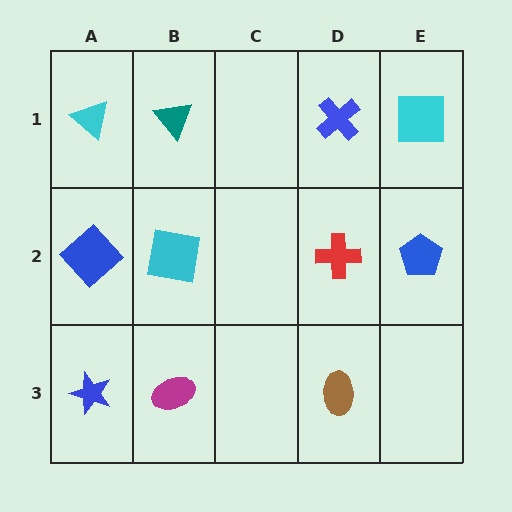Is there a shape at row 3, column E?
No, that cell is empty.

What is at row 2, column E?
A blue pentagon.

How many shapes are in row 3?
3 shapes.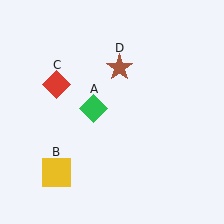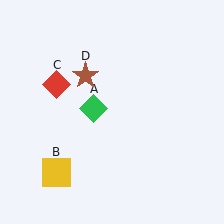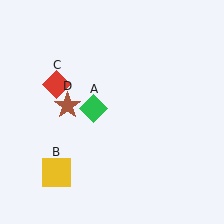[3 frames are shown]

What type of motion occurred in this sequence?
The brown star (object D) rotated counterclockwise around the center of the scene.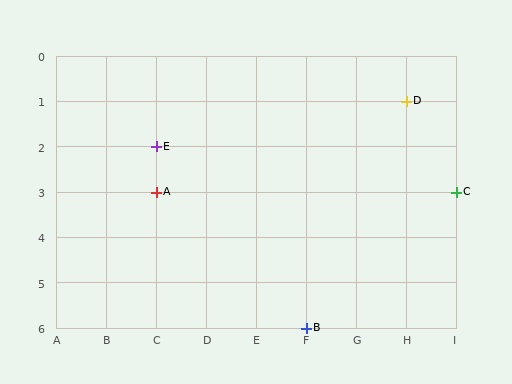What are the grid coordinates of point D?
Point D is at grid coordinates (H, 1).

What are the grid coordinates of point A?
Point A is at grid coordinates (C, 3).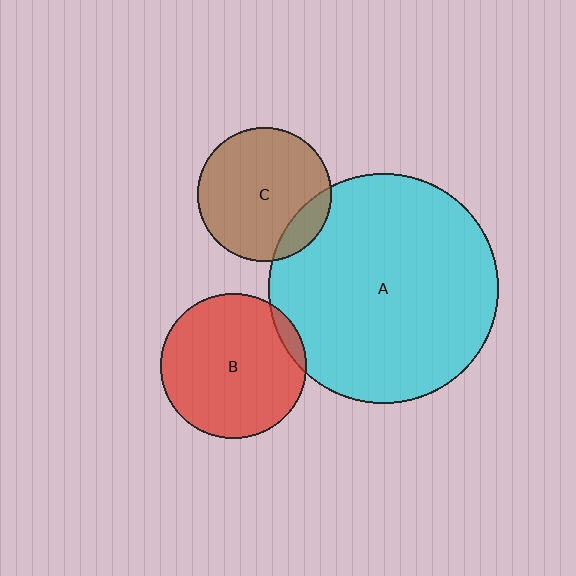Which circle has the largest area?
Circle A (cyan).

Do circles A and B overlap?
Yes.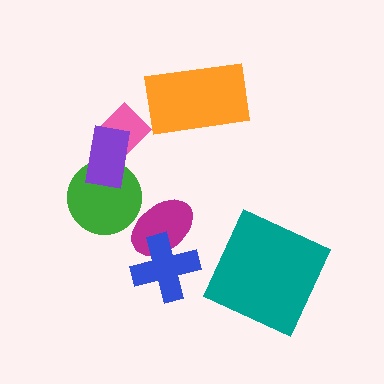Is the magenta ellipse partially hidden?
Yes, it is partially covered by another shape.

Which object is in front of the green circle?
The purple rectangle is in front of the green circle.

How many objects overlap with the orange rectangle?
0 objects overlap with the orange rectangle.